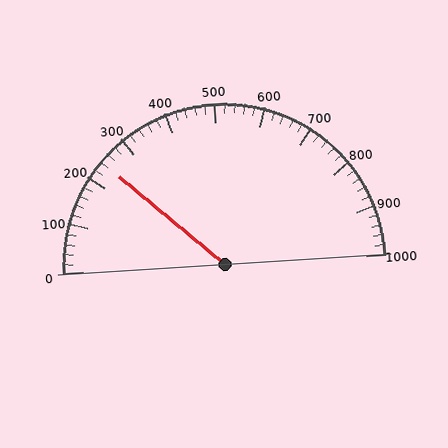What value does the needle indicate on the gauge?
The needle indicates approximately 240.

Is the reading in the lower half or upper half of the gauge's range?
The reading is in the lower half of the range (0 to 1000).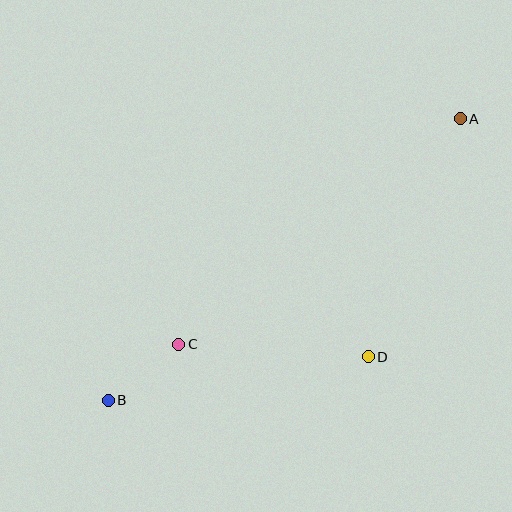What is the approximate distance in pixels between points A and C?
The distance between A and C is approximately 361 pixels.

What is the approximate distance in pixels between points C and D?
The distance between C and D is approximately 190 pixels.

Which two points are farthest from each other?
Points A and B are farthest from each other.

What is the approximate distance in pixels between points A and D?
The distance between A and D is approximately 255 pixels.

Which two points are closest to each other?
Points B and C are closest to each other.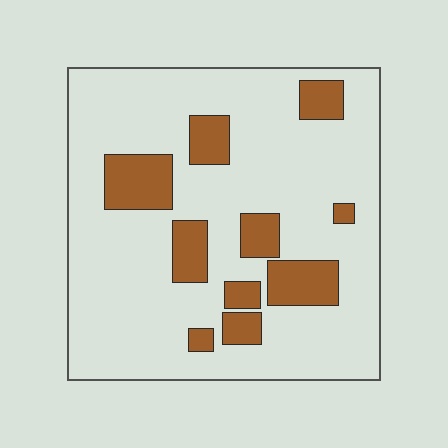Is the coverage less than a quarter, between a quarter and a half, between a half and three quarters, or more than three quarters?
Less than a quarter.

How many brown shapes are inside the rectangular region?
10.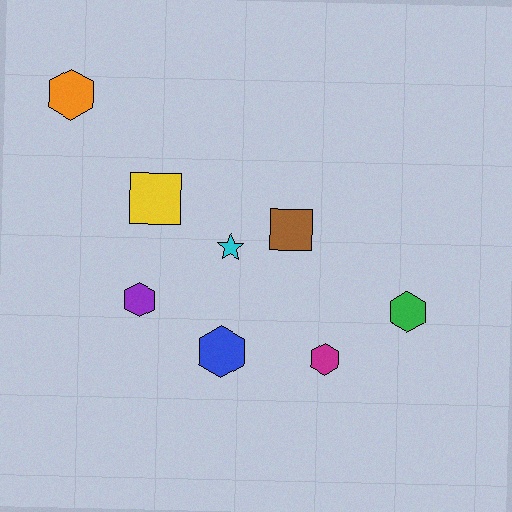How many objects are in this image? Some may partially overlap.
There are 8 objects.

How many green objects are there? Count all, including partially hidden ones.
There is 1 green object.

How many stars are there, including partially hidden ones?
There is 1 star.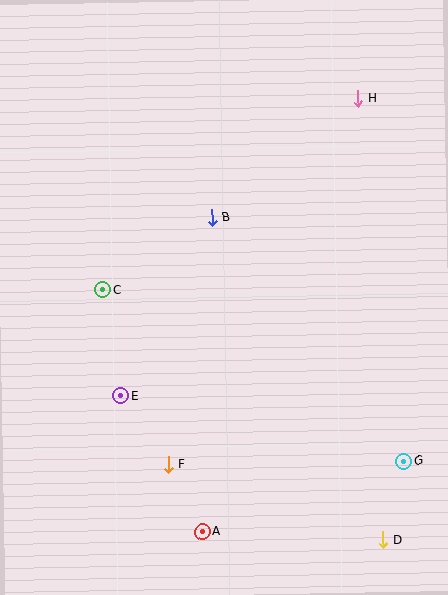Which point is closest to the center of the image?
Point B at (212, 217) is closest to the center.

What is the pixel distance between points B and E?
The distance between B and E is 201 pixels.